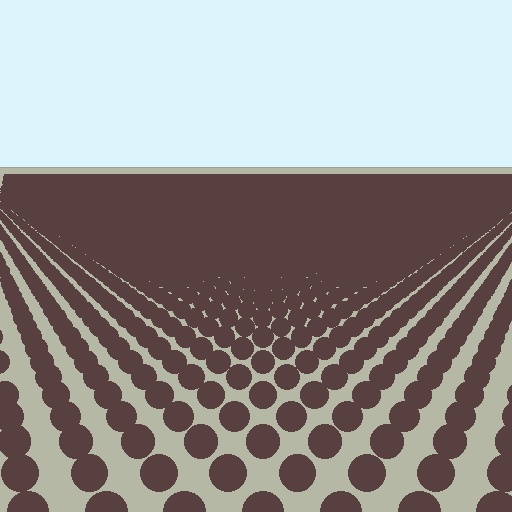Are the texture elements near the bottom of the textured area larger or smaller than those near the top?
Larger. Near the bottom, elements are closer to the viewer and appear at a bigger on-screen size.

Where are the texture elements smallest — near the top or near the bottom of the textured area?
Near the top.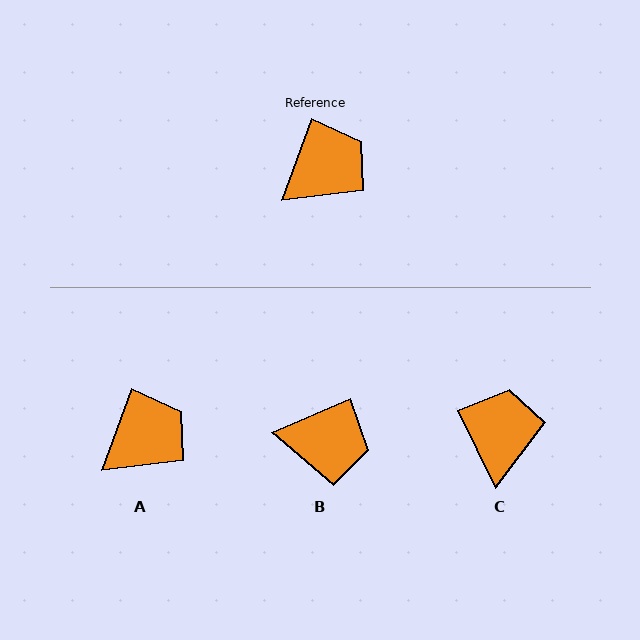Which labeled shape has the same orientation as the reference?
A.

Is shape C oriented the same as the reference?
No, it is off by about 46 degrees.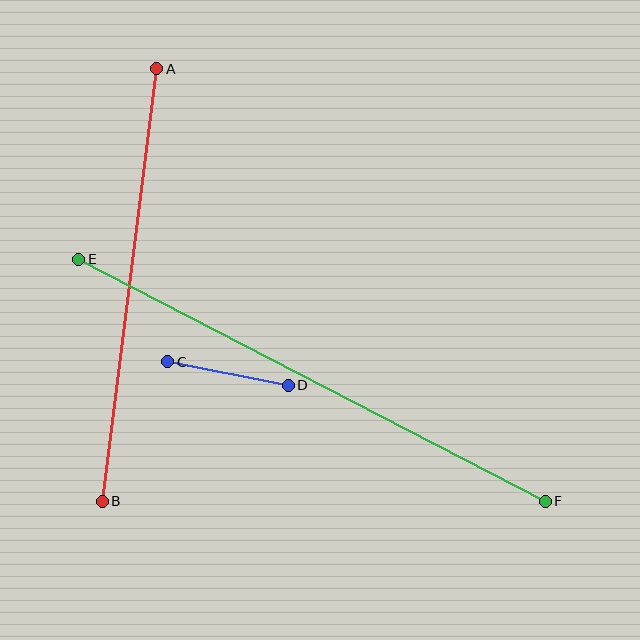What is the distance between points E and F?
The distance is approximately 525 pixels.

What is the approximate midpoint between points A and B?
The midpoint is at approximately (130, 285) pixels.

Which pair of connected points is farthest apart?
Points E and F are farthest apart.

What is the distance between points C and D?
The distance is approximately 123 pixels.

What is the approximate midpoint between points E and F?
The midpoint is at approximately (312, 380) pixels.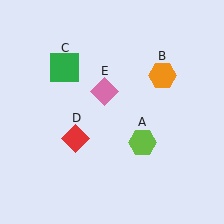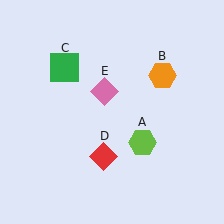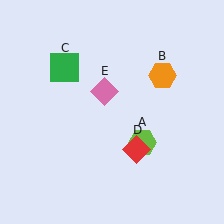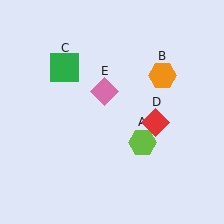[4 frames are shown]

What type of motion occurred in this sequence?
The red diamond (object D) rotated counterclockwise around the center of the scene.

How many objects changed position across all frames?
1 object changed position: red diamond (object D).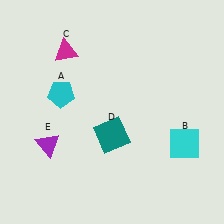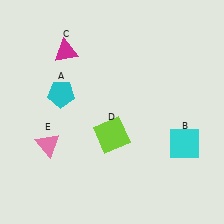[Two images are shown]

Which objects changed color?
D changed from teal to lime. E changed from purple to pink.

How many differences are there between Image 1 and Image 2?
There are 2 differences between the two images.